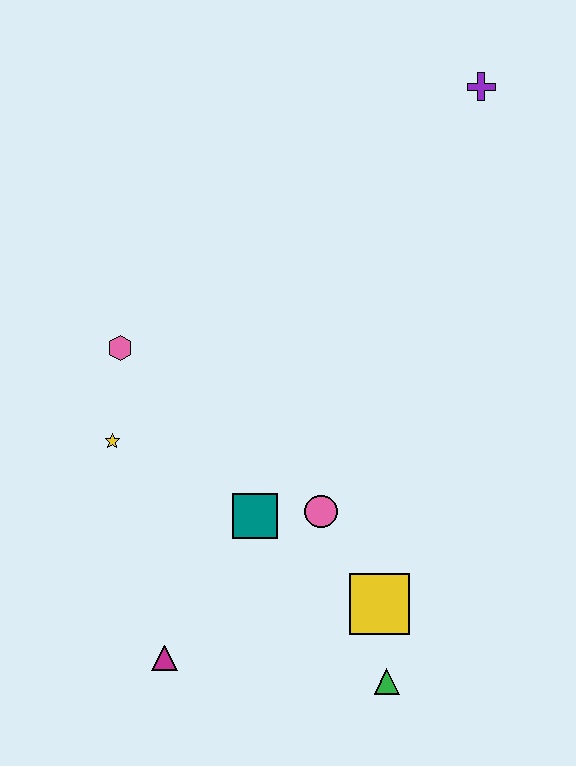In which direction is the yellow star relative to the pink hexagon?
The yellow star is below the pink hexagon.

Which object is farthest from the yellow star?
The purple cross is farthest from the yellow star.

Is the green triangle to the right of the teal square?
Yes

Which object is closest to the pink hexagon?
The yellow star is closest to the pink hexagon.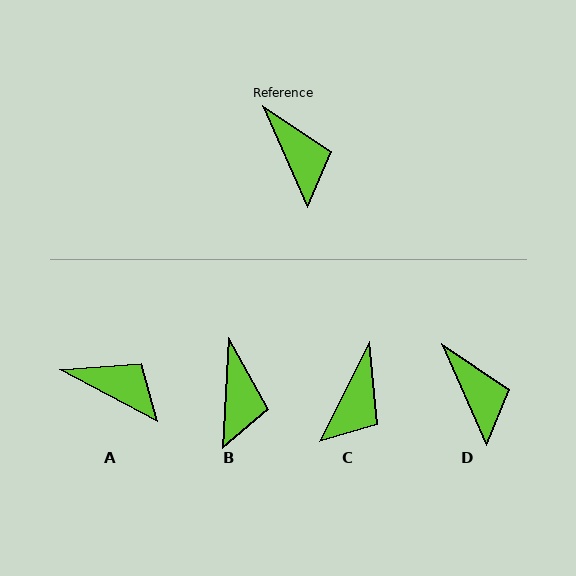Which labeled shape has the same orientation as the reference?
D.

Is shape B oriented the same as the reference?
No, it is off by about 27 degrees.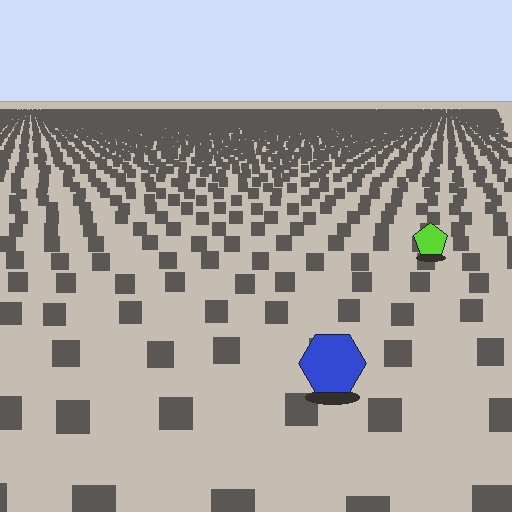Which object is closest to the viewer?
The blue hexagon is closest. The texture marks near it are larger and more spread out.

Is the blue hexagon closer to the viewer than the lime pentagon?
Yes. The blue hexagon is closer — you can tell from the texture gradient: the ground texture is coarser near it.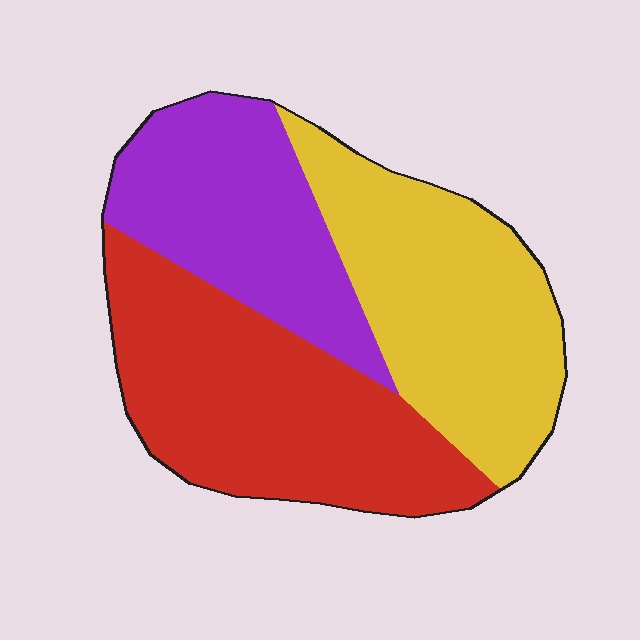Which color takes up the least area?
Purple, at roughly 25%.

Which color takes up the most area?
Red, at roughly 40%.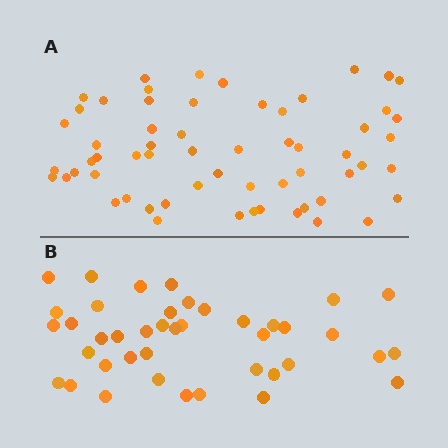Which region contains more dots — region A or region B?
Region A (the top region) has more dots.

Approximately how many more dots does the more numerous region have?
Region A has approximately 20 more dots than region B.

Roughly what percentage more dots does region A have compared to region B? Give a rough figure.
About 45% more.